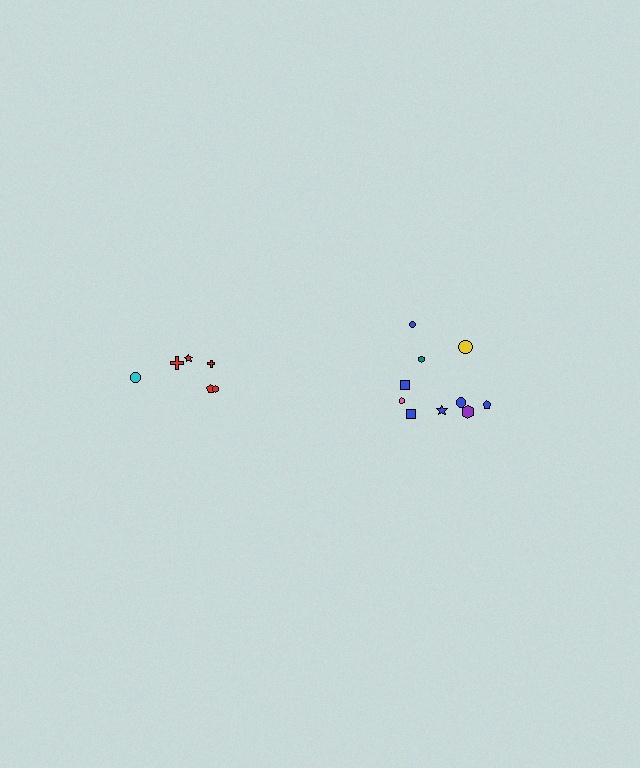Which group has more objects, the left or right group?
The right group.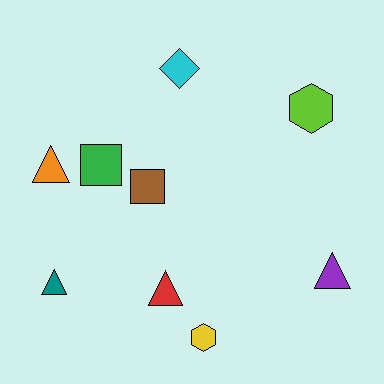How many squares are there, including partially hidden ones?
There are 2 squares.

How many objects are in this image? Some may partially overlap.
There are 9 objects.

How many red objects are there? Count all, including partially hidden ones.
There is 1 red object.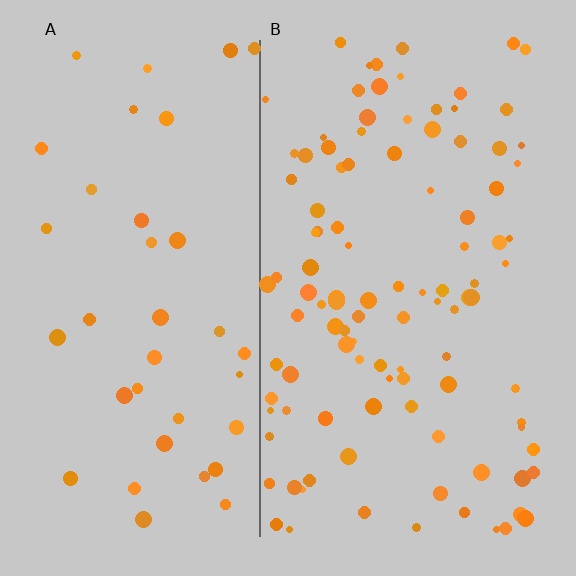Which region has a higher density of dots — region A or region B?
B (the right).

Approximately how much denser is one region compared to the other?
Approximately 2.7× — region B over region A.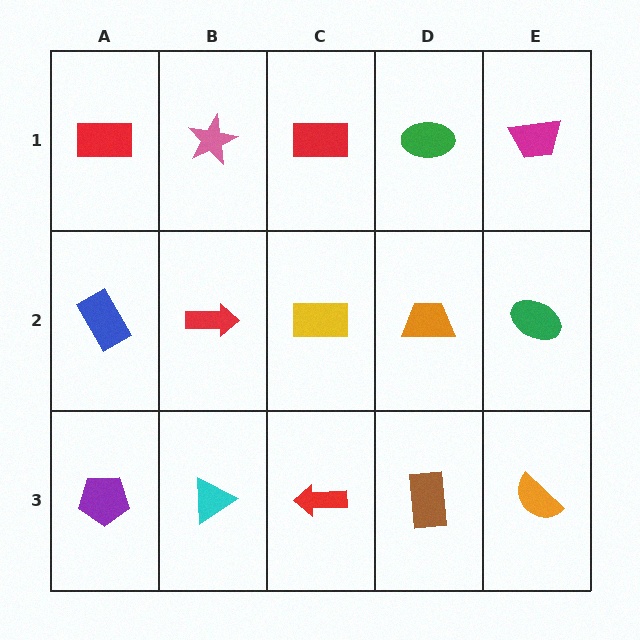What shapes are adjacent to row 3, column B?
A red arrow (row 2, column B), a purple pentagon (row 3, column A), a red arrow (row 3, column C).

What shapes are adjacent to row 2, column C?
A red rectangle (row 1, column C), a red arrow (row 3, column C), a red arrow (row 2, column B), an orange trapezoid (row 2, column D).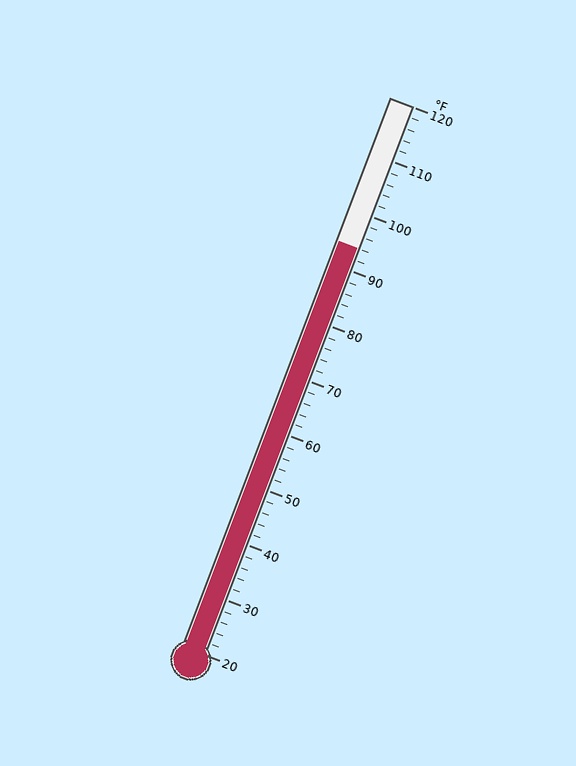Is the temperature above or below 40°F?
The temperature is above 40°F.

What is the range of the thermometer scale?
The thermometer scale ranges from 20°F to 120°F.